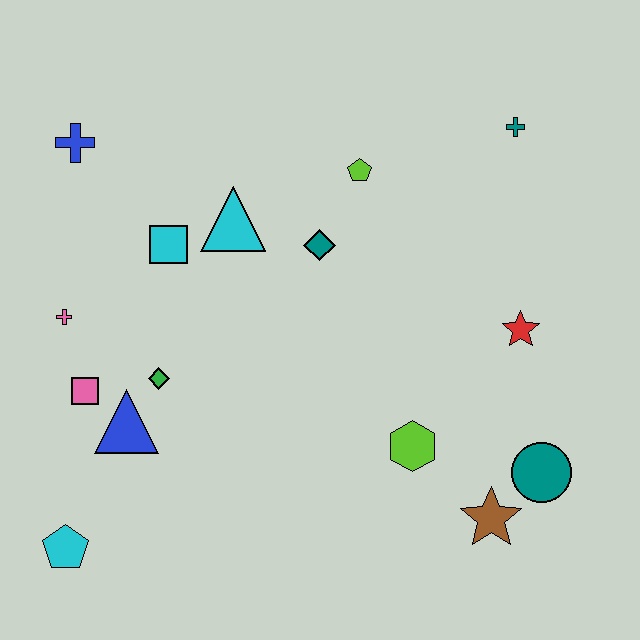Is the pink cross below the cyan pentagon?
No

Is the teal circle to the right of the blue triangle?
Yes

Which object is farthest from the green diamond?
The teal cross is farthest from the green diamond.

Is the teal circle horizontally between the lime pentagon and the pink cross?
No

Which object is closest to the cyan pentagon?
The blue triangle is closest to the cyan pentagon.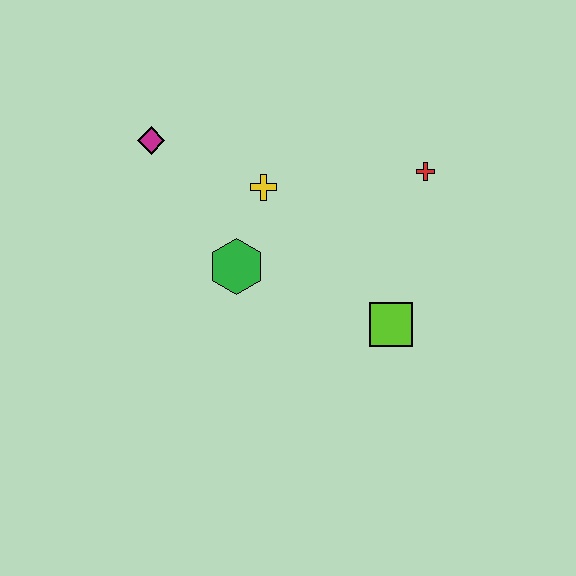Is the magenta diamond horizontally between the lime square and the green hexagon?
No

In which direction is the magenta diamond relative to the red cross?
The magenta diamond is to the left of the red cross.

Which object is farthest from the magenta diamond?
The lime square is farthest from the magenta diamond.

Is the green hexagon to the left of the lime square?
Yes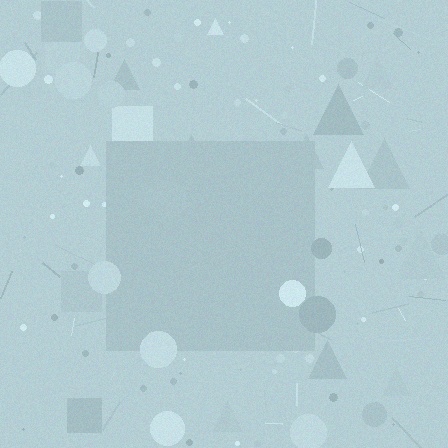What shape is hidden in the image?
A square is hidden in the image.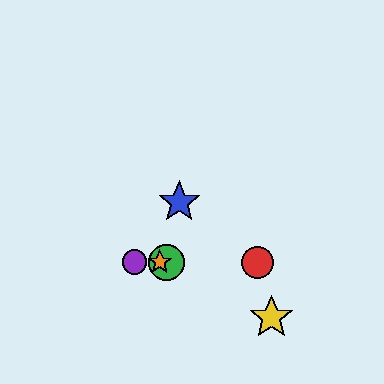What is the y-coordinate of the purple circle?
The purple circle is at y≈262.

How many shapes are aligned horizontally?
4 shapes (the red circle, the green circle, the purple circle, the orange star) are aligned horizontally.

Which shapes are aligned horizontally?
The red circle, the green circle, the purple circle, the orange star are aligned horizontally.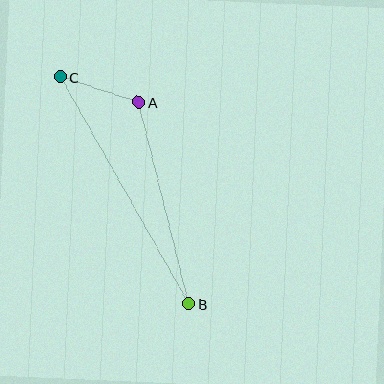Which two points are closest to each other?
Points A and C are closest to each other.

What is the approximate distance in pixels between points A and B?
The distance between A and B is approximately 208 pixels.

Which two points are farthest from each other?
Points B and C are farthest from each other.